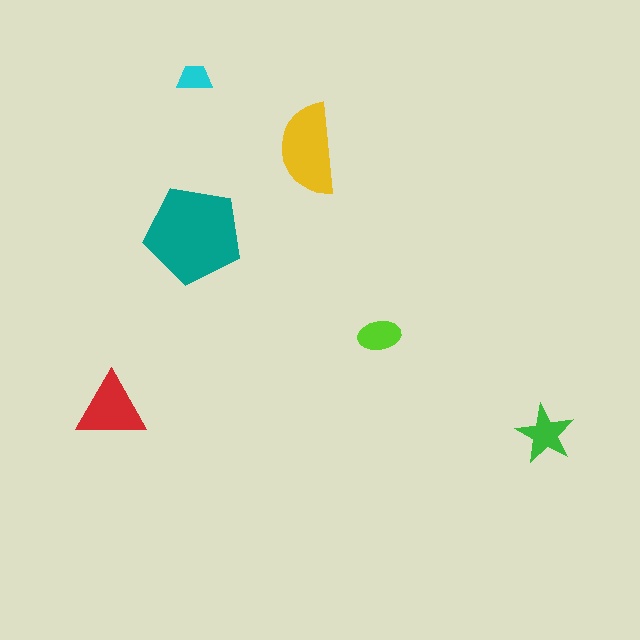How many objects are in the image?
There are 6 objects in the image.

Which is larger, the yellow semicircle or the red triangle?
The yellow semicircle.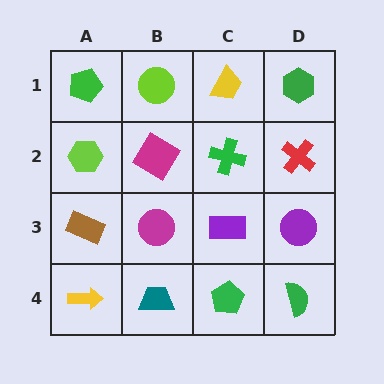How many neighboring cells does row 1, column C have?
3.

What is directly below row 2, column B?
A magenta circle.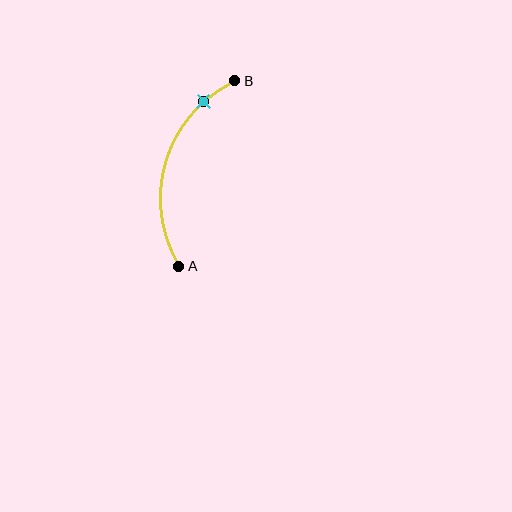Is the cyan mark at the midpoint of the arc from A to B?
No. The cyan mark lies on the arc but is closer to endpoint B. The arc midpoint would be at the point on the curve equidistant along the arc from both A and B.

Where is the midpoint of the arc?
The arc midpoint is the point on the curve farthest from the straight line joining A and B. It sits to the left of that line.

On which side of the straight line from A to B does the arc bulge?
The arc bulges to the left of the straight line connecting A and B.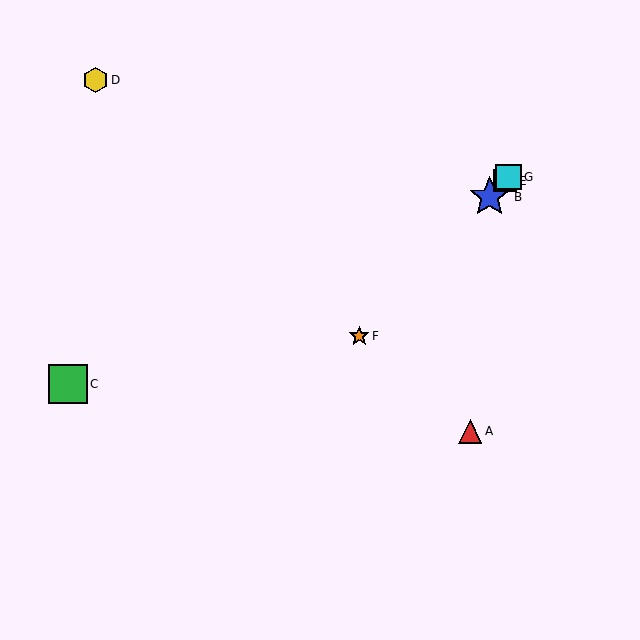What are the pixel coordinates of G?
Object G is at (508, 177).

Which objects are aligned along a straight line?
Objects B, E, F, G are aligned along a straight line.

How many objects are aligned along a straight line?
4 objects (B, E, F, G) are aligned along a straight line.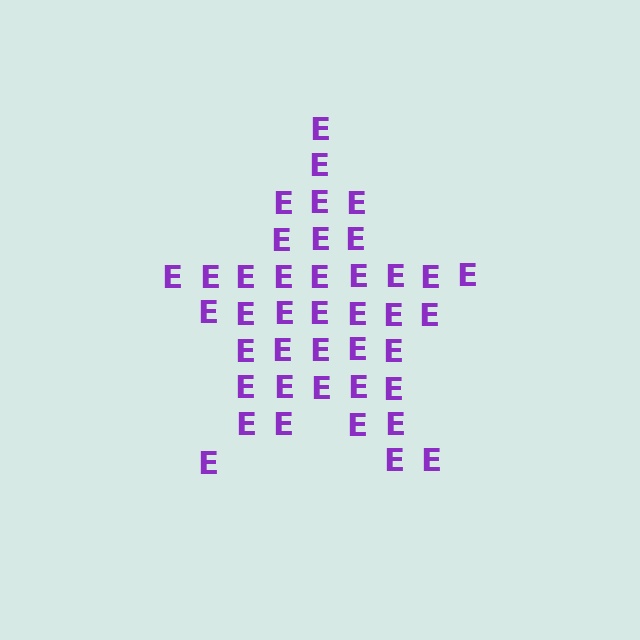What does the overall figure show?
The overall figure shows a star.